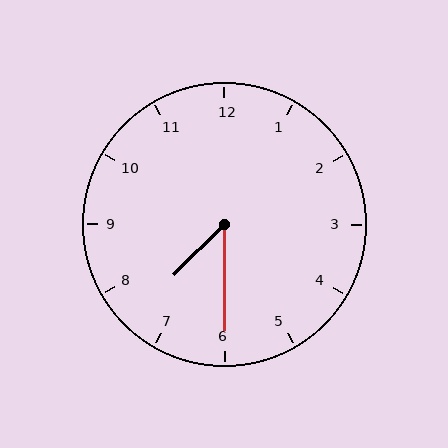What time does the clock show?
7:30.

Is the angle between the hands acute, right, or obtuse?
It is acute.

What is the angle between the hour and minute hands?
Approximately 45 degrees.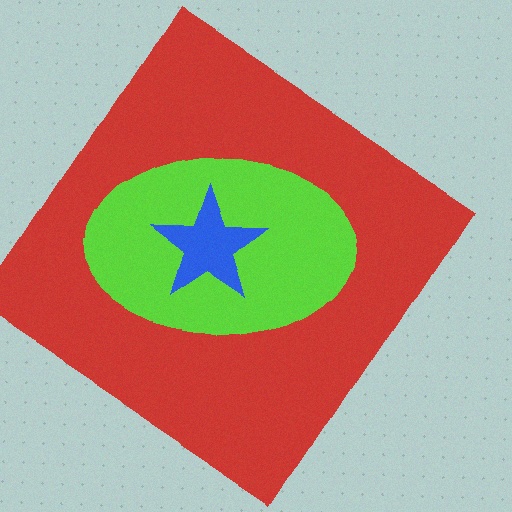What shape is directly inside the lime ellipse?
The blue star.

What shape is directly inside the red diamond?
The lime ellipse.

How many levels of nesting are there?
3.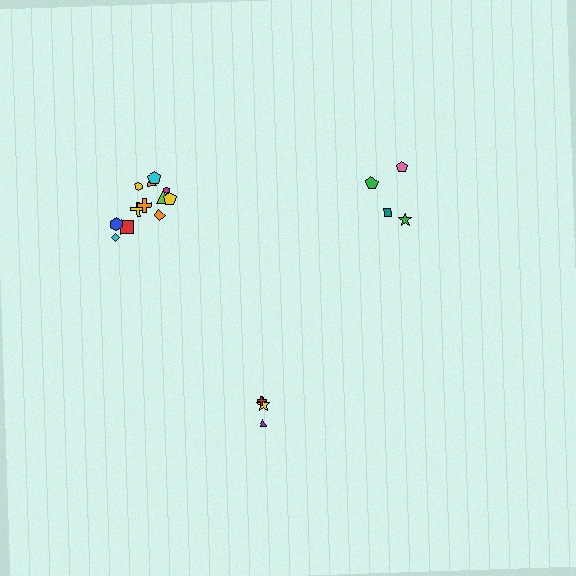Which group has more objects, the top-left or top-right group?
The top-left group.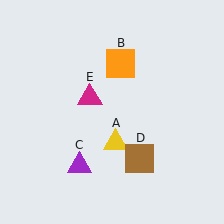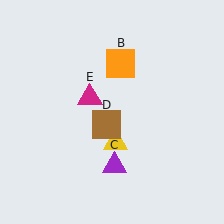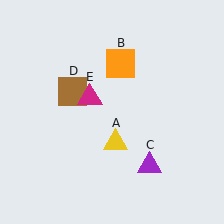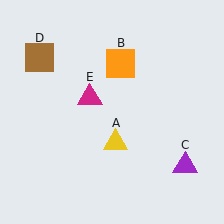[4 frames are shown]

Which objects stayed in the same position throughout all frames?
Yellow triangle (object A) and orange square (object B) and magenta triangle (object E) remained stationary.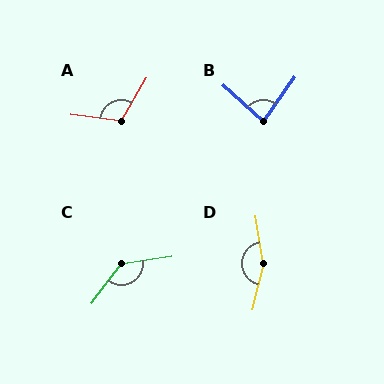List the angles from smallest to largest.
B (84°), A (113°), C (135°), D (157°).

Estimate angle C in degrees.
Approximately 135 degrees.